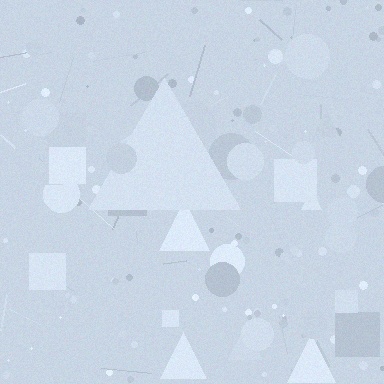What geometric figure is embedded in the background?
A triangle is embedded in the background.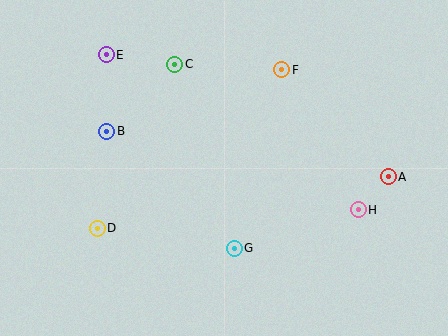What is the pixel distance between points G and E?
The distance between G and E is 232 pixels.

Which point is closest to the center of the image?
Point G at (234, 248) is closest to the center.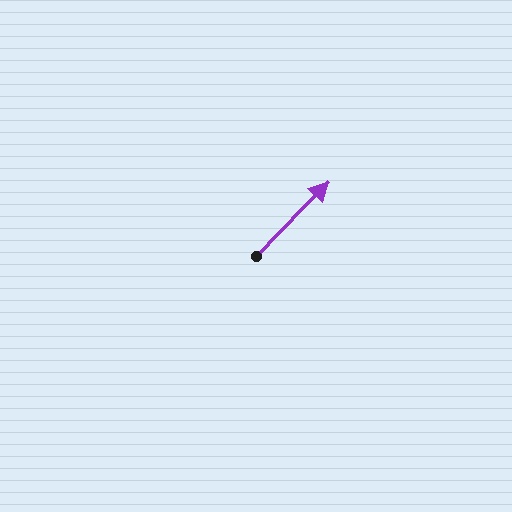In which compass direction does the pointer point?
Northeast.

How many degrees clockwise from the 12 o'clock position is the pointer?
Approximately 44 degrees.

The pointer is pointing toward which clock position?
Roughly 1 o'clock.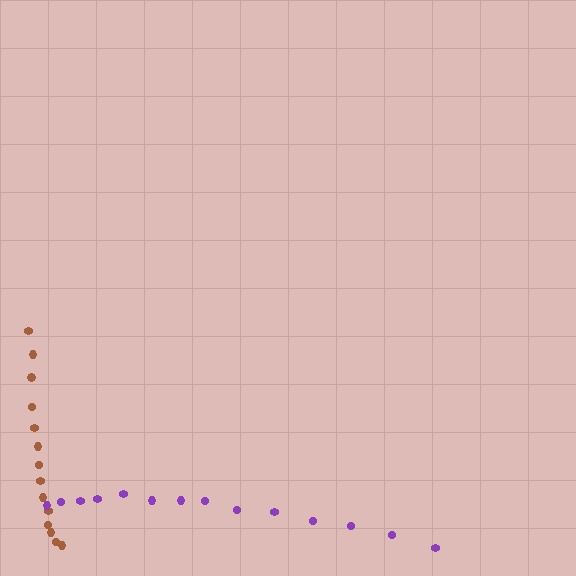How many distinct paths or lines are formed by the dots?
There are 2 distinct paths.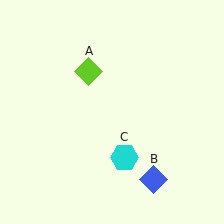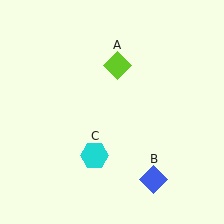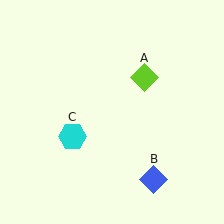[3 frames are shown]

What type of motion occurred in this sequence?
The lime diamond (object A), cyan hexagon (object C) rotated clockwise around the center of the scene.